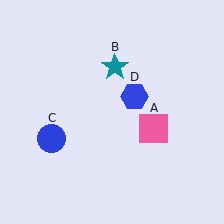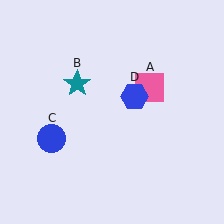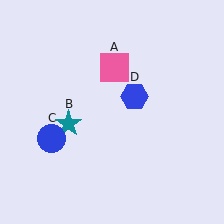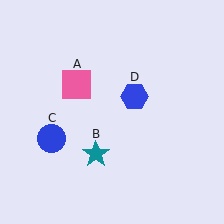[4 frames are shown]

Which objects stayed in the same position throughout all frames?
Blue circle (object C) and blue hexagon (object D) remained stationary.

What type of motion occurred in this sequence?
The pink square (object A), teal star (object B) rotated counterclockwise around the center of the scene.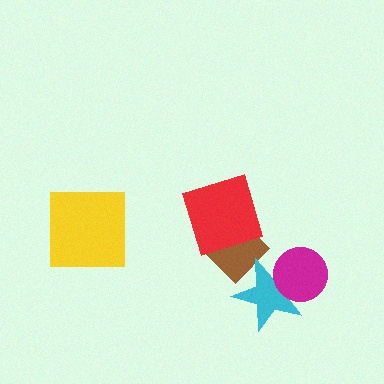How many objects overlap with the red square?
1 object overlaps with the red square.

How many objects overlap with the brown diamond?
2 objects overlap with the brown diamond.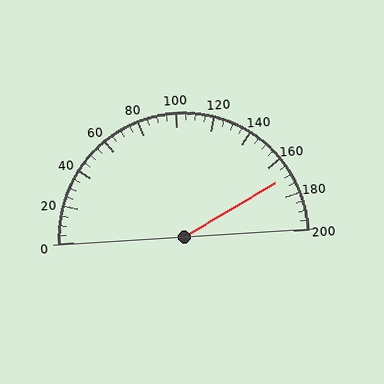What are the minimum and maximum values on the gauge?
The gauge ranges from 0 to 200.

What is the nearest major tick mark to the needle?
The nearest major tick mark is 160.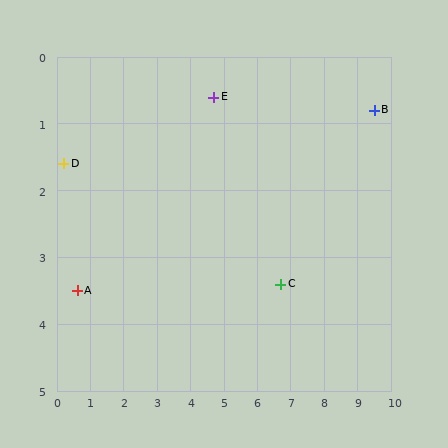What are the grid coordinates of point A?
Point A is at approximately (0.6, 3.5).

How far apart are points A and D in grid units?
Points A and D are about 1.9 grid units apart.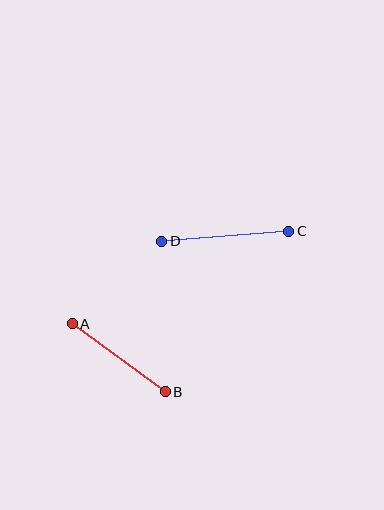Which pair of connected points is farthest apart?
Points C and D are farthest apart.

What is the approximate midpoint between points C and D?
The midpoint is at approximately (225, 236) pixels.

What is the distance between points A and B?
The distance is approximately 115 pixels.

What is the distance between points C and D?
The distance is approximately 127 pixels.